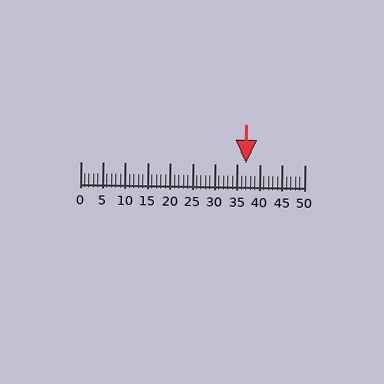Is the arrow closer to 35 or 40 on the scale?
The arrow is closer to 35.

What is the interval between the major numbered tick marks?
The major tick marks are spaced 5 units apart.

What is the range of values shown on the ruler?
The ruler shows values from 0 to 50.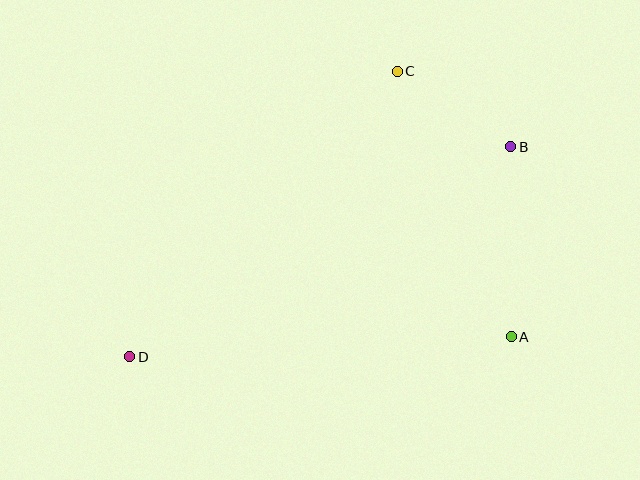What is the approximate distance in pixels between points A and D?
The distance between A and D is approximately 382 pixels.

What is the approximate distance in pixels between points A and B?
The distance between A and B is approximately 190 pixels.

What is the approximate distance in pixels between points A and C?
The distance between A and C is approximately 289 pixels.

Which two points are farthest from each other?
Points B and D are farthest from each other.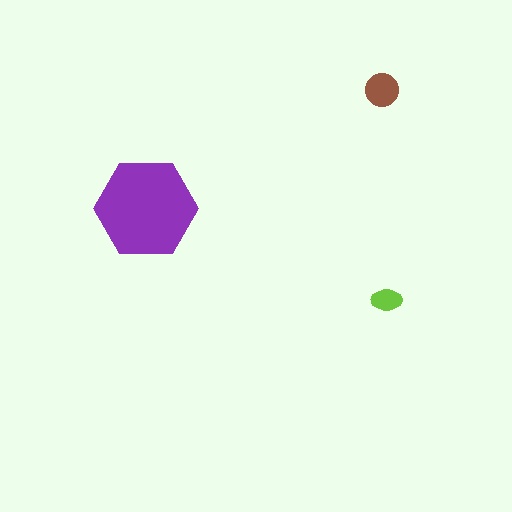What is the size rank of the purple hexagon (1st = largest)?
1st.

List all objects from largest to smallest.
The purple hexagon, the brown circle, the lime ellipse.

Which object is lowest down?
The lime ellipse is bottommost.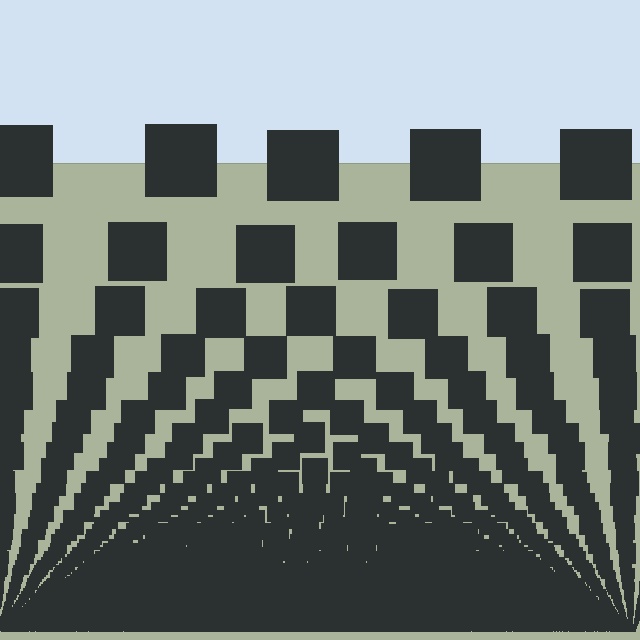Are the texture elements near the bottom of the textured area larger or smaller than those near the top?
Smaller. The gradient is inverted — elements near the bottom are smaller and denser.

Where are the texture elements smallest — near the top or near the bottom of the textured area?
Near the bottom.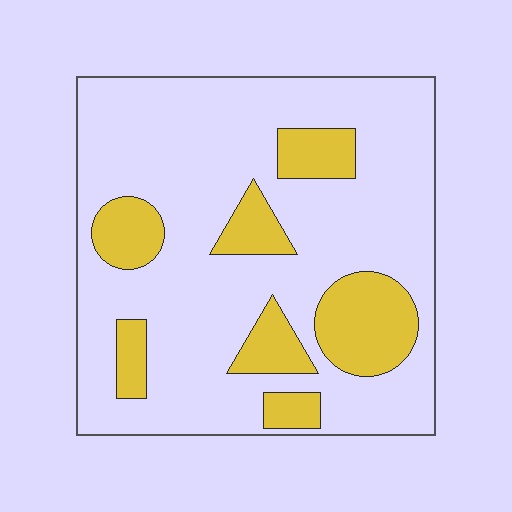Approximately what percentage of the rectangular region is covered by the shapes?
Approximately 20%.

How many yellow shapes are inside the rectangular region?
7.